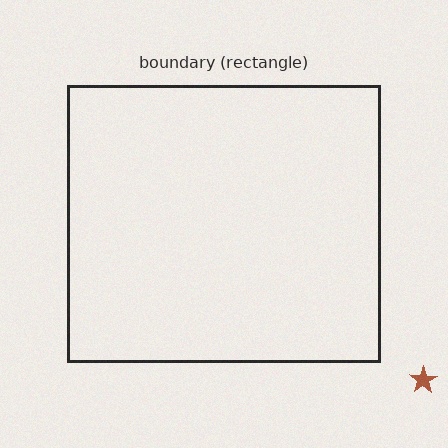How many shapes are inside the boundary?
0 inside, 1 outside.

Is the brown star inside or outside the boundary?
Outside.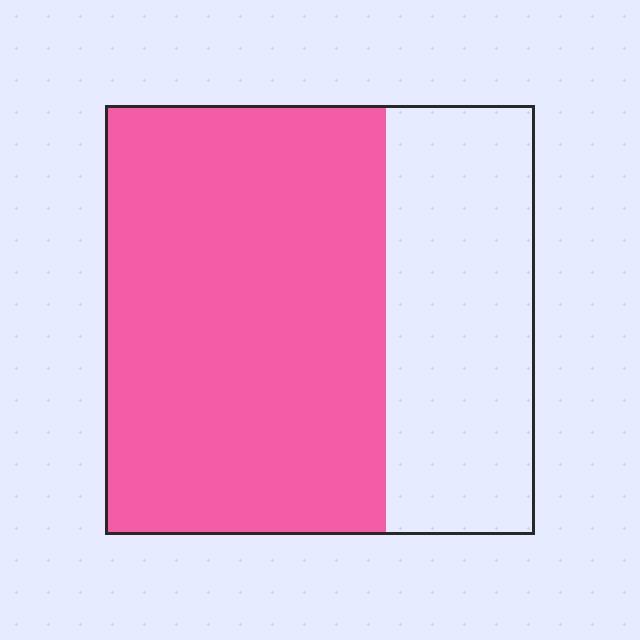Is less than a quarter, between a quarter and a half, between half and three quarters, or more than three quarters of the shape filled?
Between half and three quarters.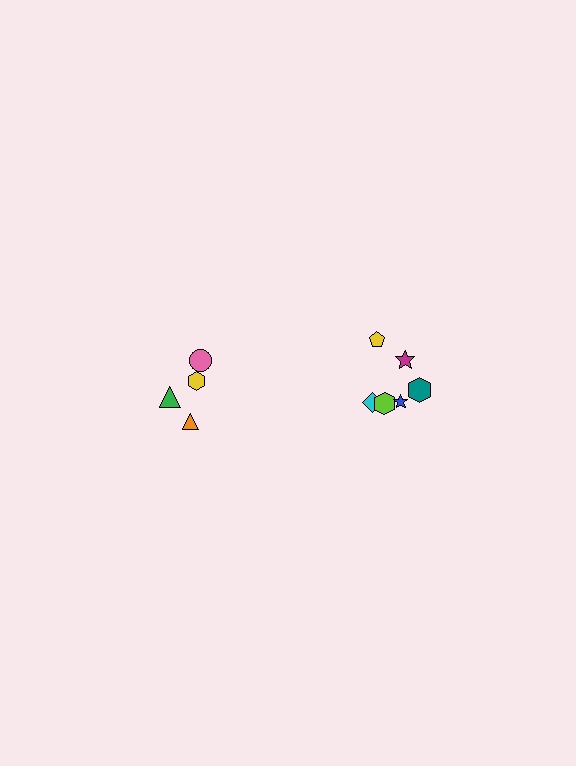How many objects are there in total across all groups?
There are 10 objects.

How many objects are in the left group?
There are 4 objects.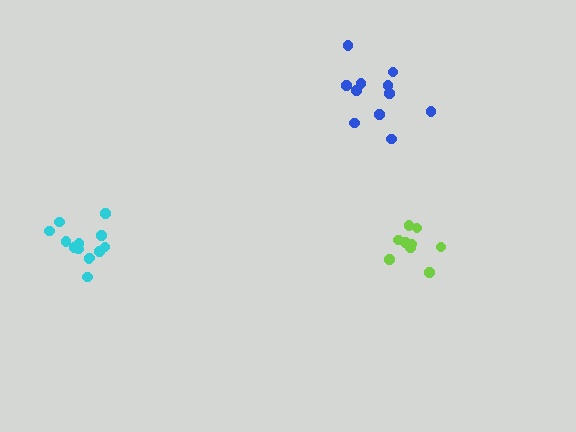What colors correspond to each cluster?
The clusters are colored: cyan, lime, blue.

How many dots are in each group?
Group 1: 13 dots, Group 2: 9 dots, Group 3: 11 dots (33 total).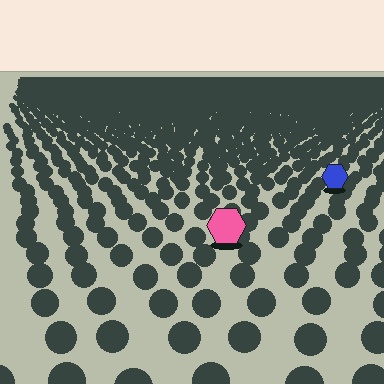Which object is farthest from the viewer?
The blue hexagon is farthest from the viewer. It appears smaller and the ground texture around it is denser.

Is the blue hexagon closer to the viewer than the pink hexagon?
No. The pink hexagon is closer — you can tell from the texture gradient: the ground texture is coarser near it.